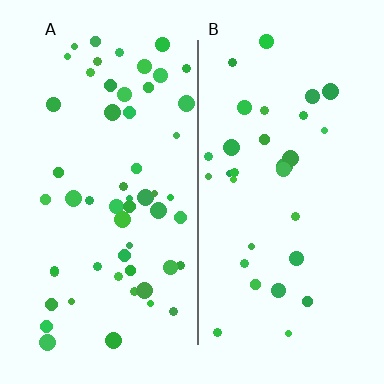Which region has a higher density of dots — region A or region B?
A (the left).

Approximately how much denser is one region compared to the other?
Approximately 1.8× — region A over region B.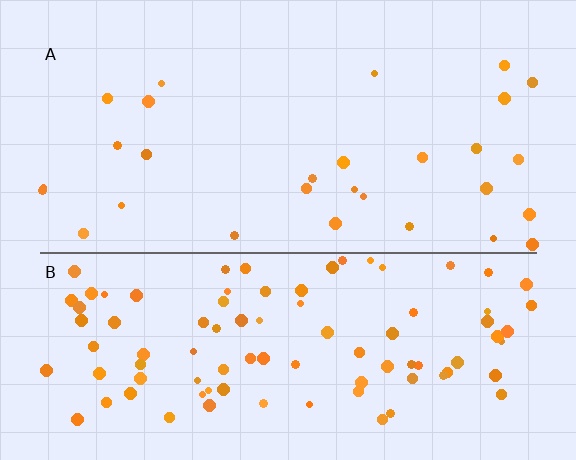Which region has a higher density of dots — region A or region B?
B (the bottom).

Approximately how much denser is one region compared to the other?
Approximately 3.1× — region B over region A.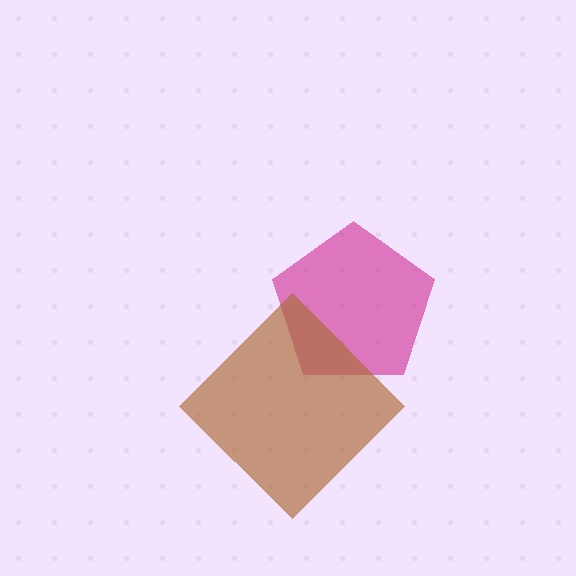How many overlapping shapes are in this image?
There are 2 overlapping shapes in the image.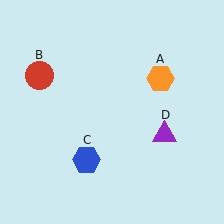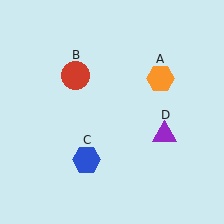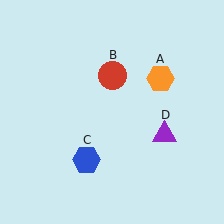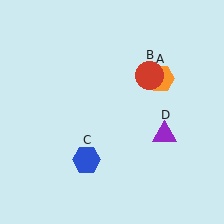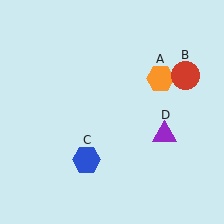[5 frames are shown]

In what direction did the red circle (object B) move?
The red circle (object B) moved right.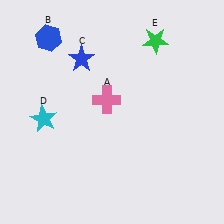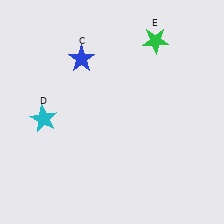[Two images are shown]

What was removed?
The pink cross (A), the blue hexagon (B) were removed in Image 2.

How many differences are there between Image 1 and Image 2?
There are 2 differences between the two images.